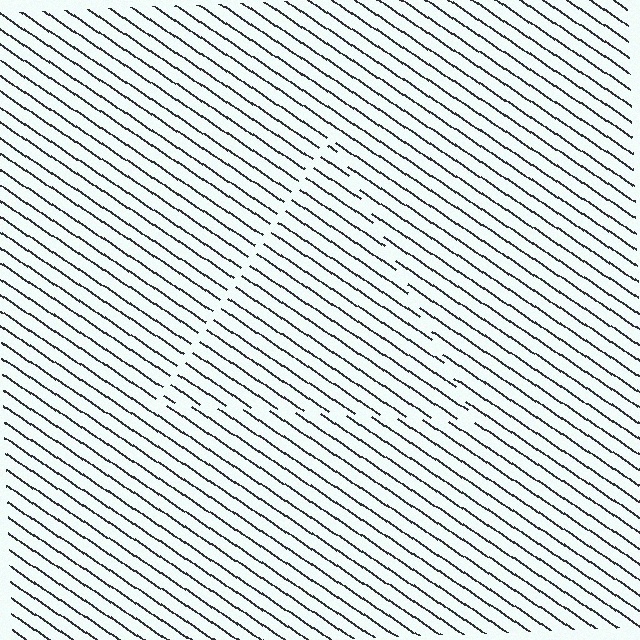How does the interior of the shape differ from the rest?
The interior of the shape contains the same grating, shifted by half a period — the contour is defined by the phase discontinuity where line-ends from the inner and outer gratings abut.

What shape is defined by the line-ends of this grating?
An illusory triangle. The interior of the shape contains the same grating, shifted by half a period — the contour is defined by the phase discontinuity where line-ends from the inner and outer gratings abut.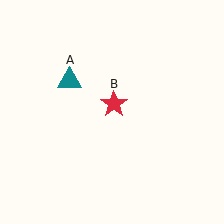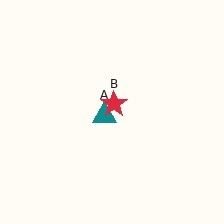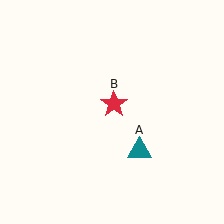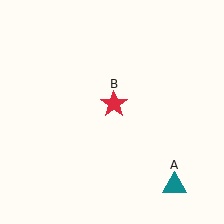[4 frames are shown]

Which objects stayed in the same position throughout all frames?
Red star (object B) remained stationary.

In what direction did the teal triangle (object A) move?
The teal triangle (object A) moved down and to the right.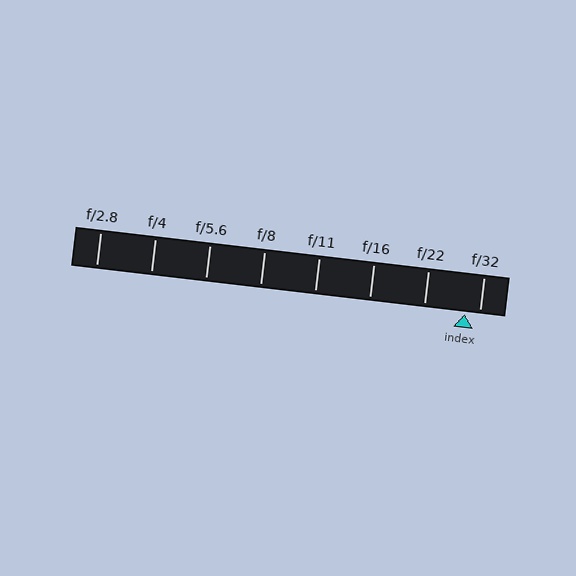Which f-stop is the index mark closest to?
The index mark is closest to f/32.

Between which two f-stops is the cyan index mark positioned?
The index mark is between f/22 and f/32.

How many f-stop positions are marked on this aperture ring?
There are 8 f-stop positions marked.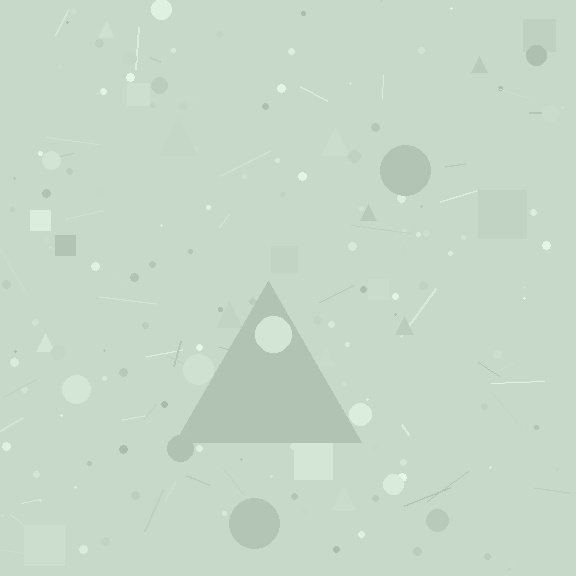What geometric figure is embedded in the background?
A triangle is embedded in the background.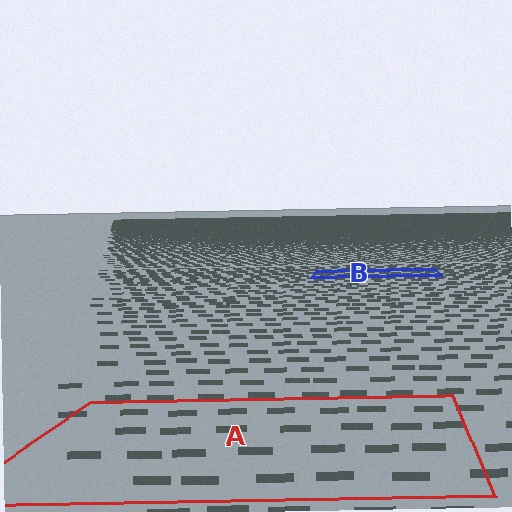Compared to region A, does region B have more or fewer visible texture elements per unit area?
Region B has more texture elements per unit area — they are packed more densely because it is farther away.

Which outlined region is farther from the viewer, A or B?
Region B is farther from the viewer — the texture elements inside it appear smaller and more densely packed.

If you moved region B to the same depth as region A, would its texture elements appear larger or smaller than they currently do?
They would appear larger. At a closer depth, the same texture elements are projected at a bigger on-screen size.